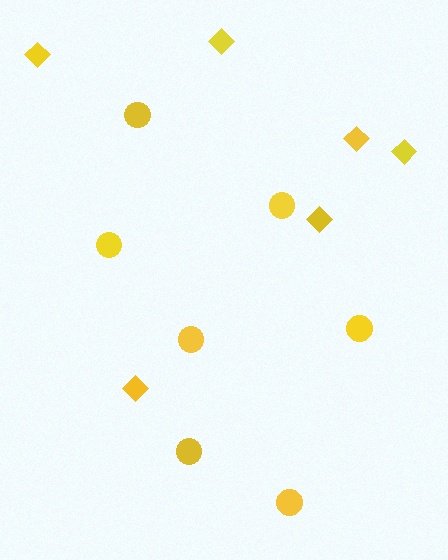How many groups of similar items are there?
There are 2 groups: one group of circles (7) and one group of diamonds (6).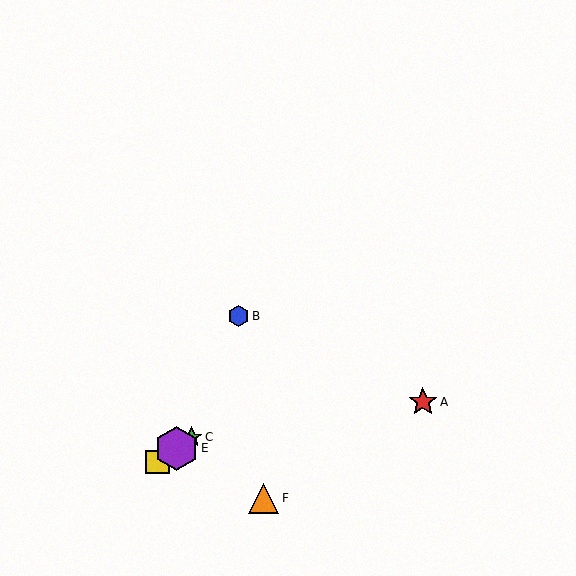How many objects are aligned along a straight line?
3 objects (C, D, E) are aligned along a straight line.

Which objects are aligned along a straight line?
Objects C, D, E are aligned along a straight line.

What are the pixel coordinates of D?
Object D is at (157, 462).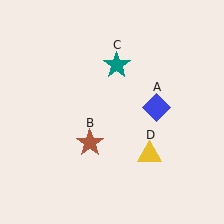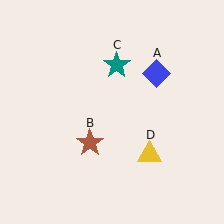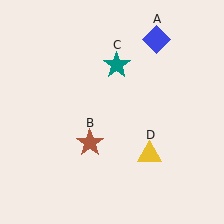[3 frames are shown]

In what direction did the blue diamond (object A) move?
The blue diamond (object A) moved up.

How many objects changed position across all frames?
1 object changed position: blue diamond (object A).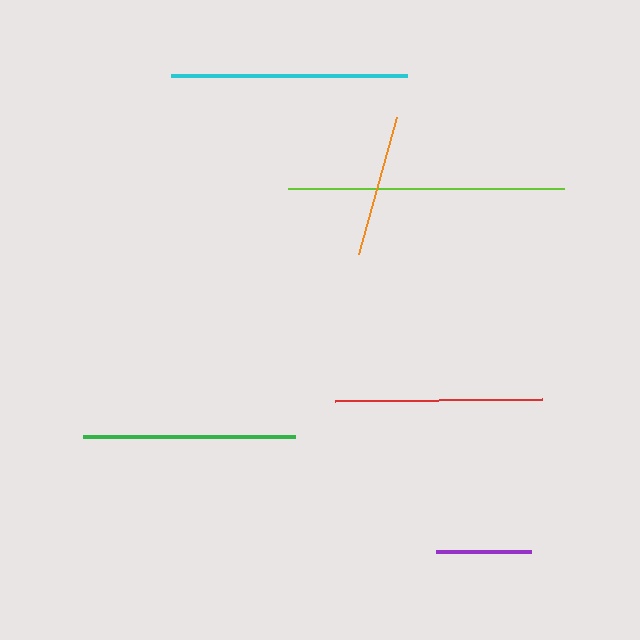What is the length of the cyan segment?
The cyan segment is approximately 236 pixels long.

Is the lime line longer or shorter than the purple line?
The lime line is longer than the purple line.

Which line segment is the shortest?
The purple line is the shortest at approximately 95 pixels.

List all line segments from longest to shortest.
From longest to shortest: lime, cyan, green, red, orange, purple.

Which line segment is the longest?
The lime line is the longest at approximately 276 pixels.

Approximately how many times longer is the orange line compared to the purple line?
The orange line is approximately 1.5 times the length of the purple line.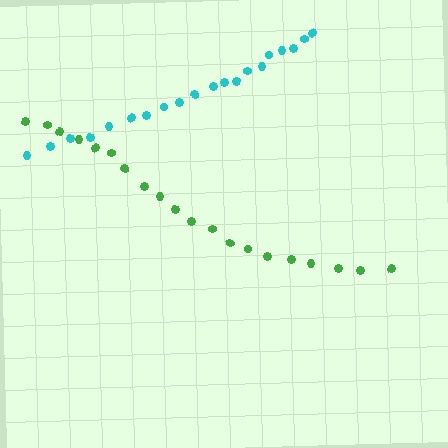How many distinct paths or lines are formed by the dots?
There are 2 distinct paths.